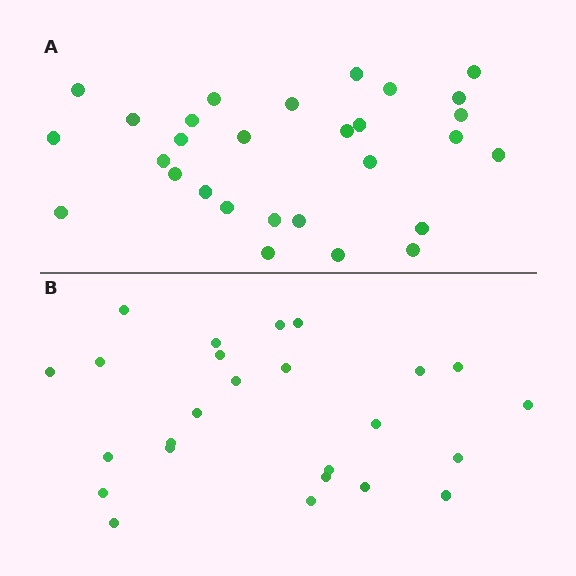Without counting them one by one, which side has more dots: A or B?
Region A (the top region) has more dots.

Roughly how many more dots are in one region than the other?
Region A has about 4 more dots than region B.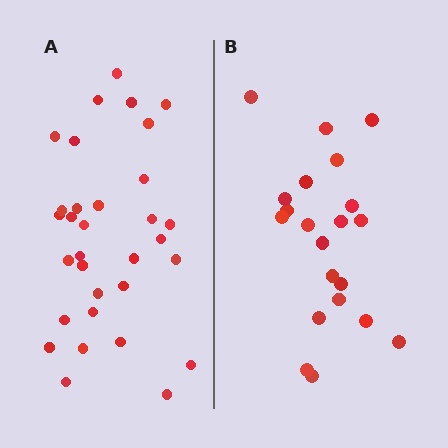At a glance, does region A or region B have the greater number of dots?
Region A (the left region) has more dots.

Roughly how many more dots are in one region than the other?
Region A has roughly 12 or so more dots than region B.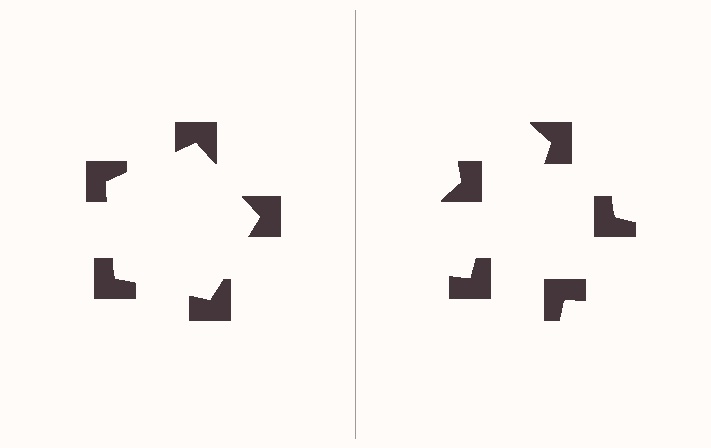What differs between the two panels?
The notched squares are positioned identically on both sides; only the wedge orientations differ. On the left they align to a pentagon; on the right they are misaligned.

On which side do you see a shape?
An illusory pentagon appears on the left side. On the right side the wedge cuts are rotated, so no coherent shape forms.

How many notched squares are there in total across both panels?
10 — 5 on each side.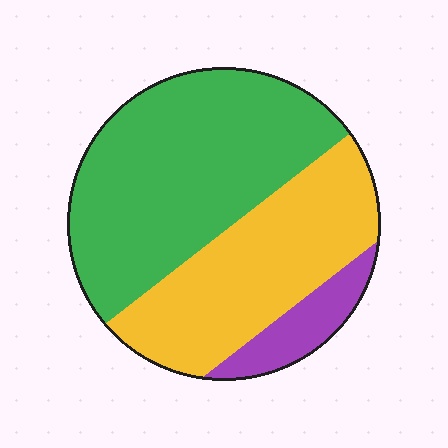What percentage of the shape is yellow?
Yellow takes up between a third and a half of the shape.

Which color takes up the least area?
Purple, at roughly 10%.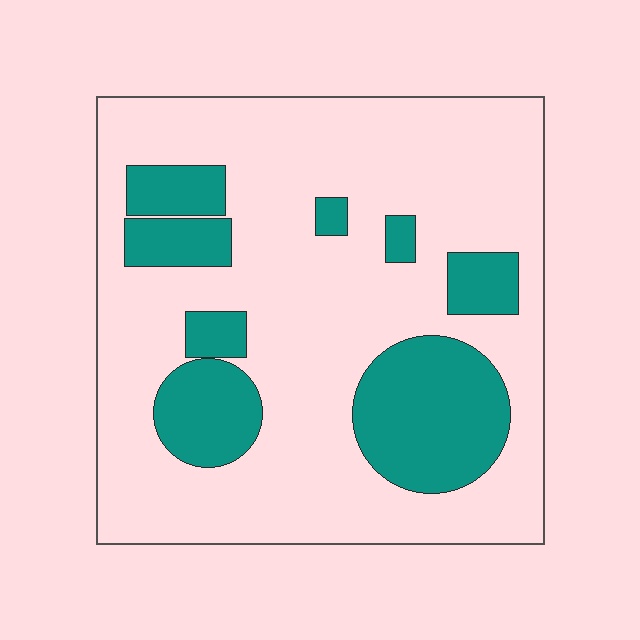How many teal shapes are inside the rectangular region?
8.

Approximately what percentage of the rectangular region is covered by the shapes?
Approximately 25%.